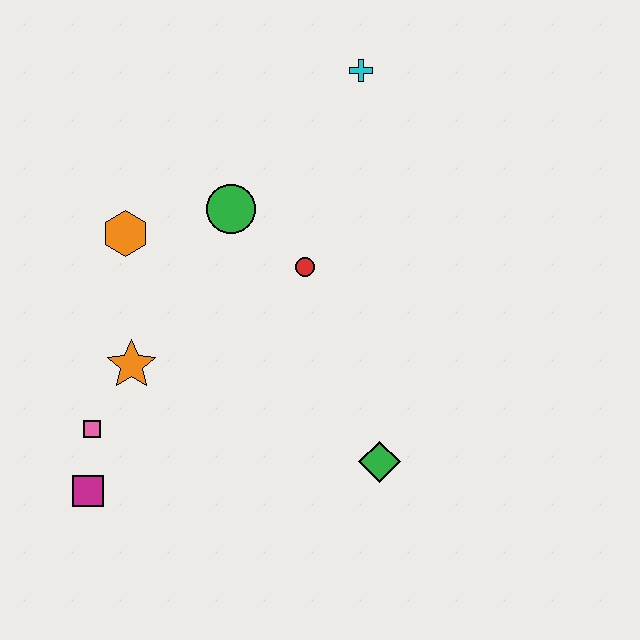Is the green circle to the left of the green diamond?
Yes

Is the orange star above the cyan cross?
No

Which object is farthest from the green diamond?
The cyan cross is farthest from the green diamond.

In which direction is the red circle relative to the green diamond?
The red circle is above the green diamond.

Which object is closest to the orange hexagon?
The green circle is closest to the orange hexagon.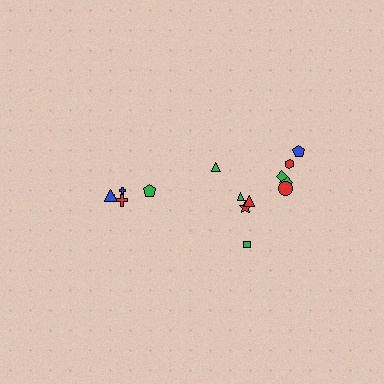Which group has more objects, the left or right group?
The right group.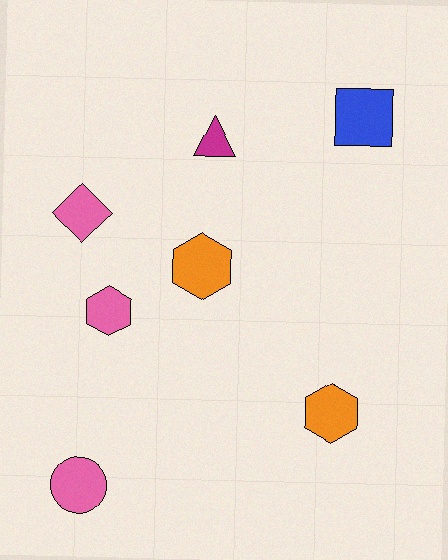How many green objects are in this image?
There are no green objects.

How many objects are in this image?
There are 7 objects.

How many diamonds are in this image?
There is 1 diamond.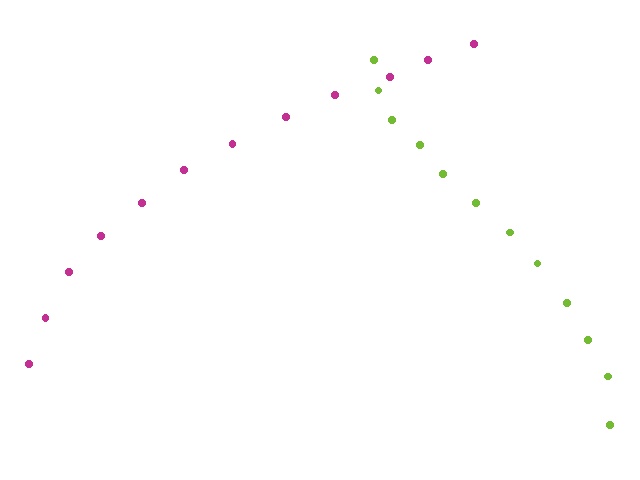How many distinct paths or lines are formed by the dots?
There are 2 distinct paths.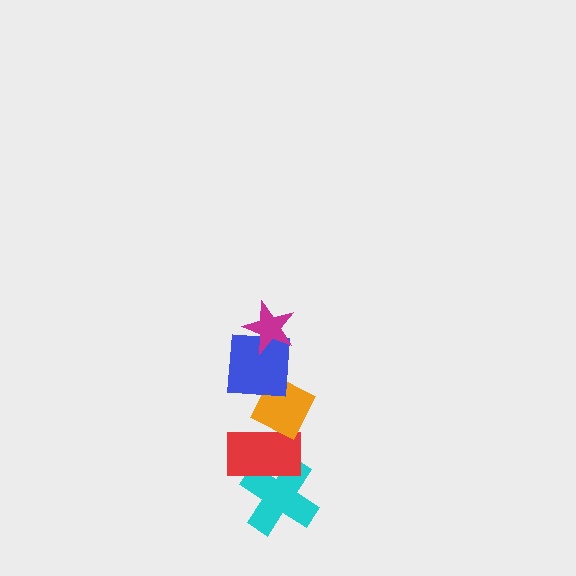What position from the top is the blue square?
The blue square is 2nd from the top.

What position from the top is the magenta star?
The magenta star is 1st from the top.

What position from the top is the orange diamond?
The orange diamond is 3rd from the top.